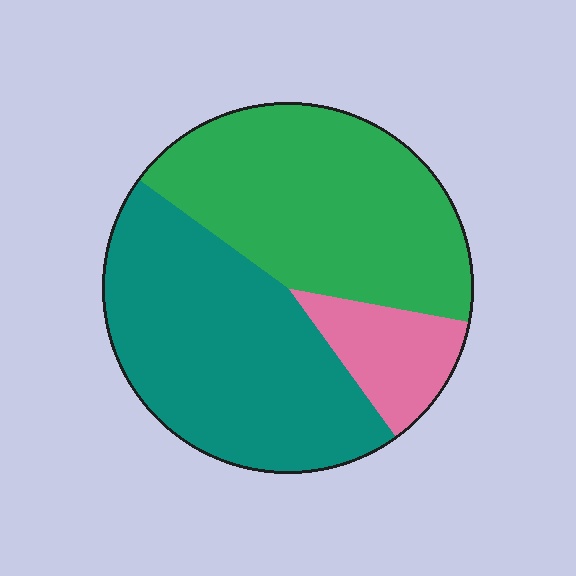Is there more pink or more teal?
Teal.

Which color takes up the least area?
Pink, at roughly 10%.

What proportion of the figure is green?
Green covers 43% of the figure.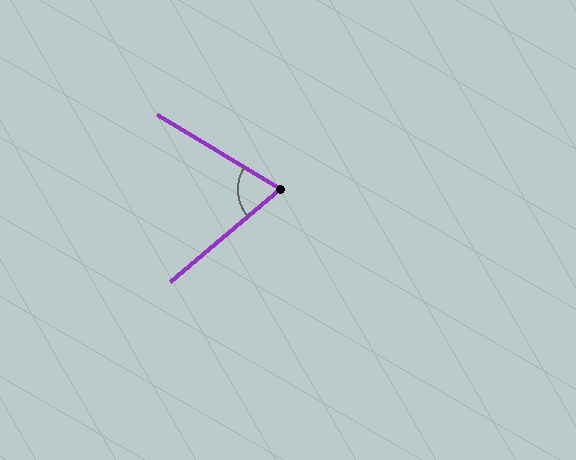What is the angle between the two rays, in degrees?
Approximately 71 degrees.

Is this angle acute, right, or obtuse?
It is acute.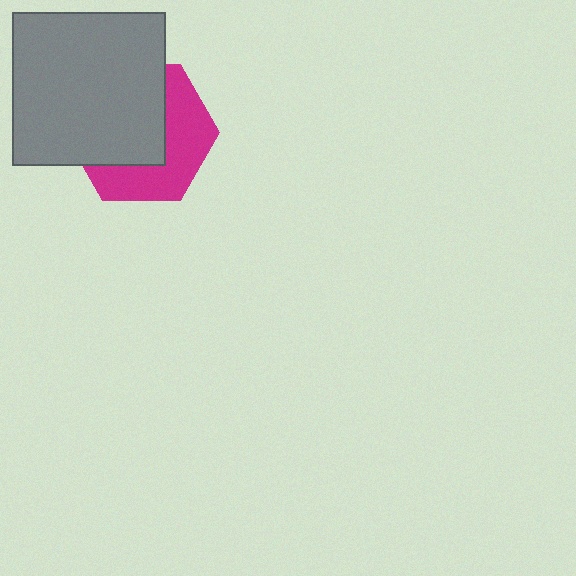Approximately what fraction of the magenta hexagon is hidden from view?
Roughly 54% of the magenta hexagon is hidden behind the gray square.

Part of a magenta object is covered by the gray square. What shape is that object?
It is a hexagon.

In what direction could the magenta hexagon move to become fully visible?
The magenta hexagon could move toward the lower-right. That would shift it out from behind the gray square entirely.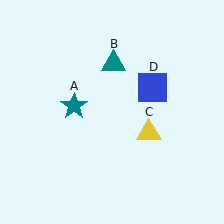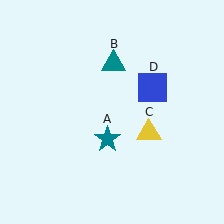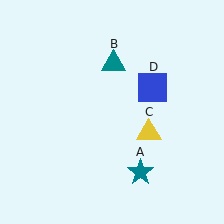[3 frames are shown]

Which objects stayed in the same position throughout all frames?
Teal triangle (object B) and yellow triangle (object C) and blue square (object D) remained stationary.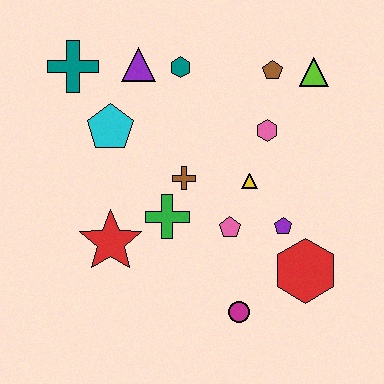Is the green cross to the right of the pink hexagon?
No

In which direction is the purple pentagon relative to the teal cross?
The purple pentagon is to the right of the teal cross.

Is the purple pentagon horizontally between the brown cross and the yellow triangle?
No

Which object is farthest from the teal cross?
The red hexagon is farthest from the teal cross.